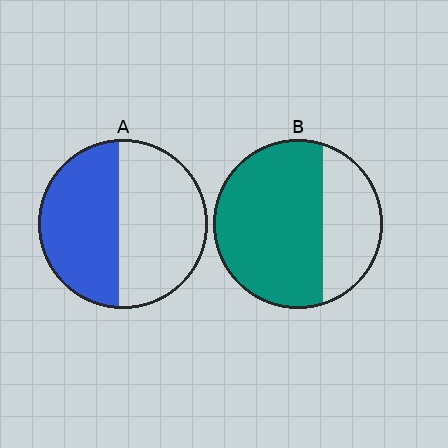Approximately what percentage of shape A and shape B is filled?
A is approximately 45% and B is approximately 70%.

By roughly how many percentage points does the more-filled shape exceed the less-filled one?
By roughly 20 percentage points (B over A).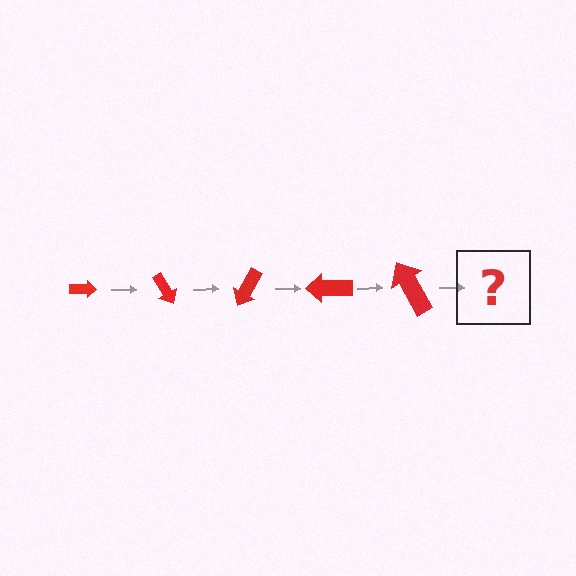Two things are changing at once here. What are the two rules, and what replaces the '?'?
The two rules are that the arrow grows larger each step and it rotates 60 degrees each step. The '?' should be an arrow, larger than the previous one and rotated 300 degrees from the start.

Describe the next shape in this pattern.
It should be an arrow, larger than the previous one and rotated 300 degrees from the start.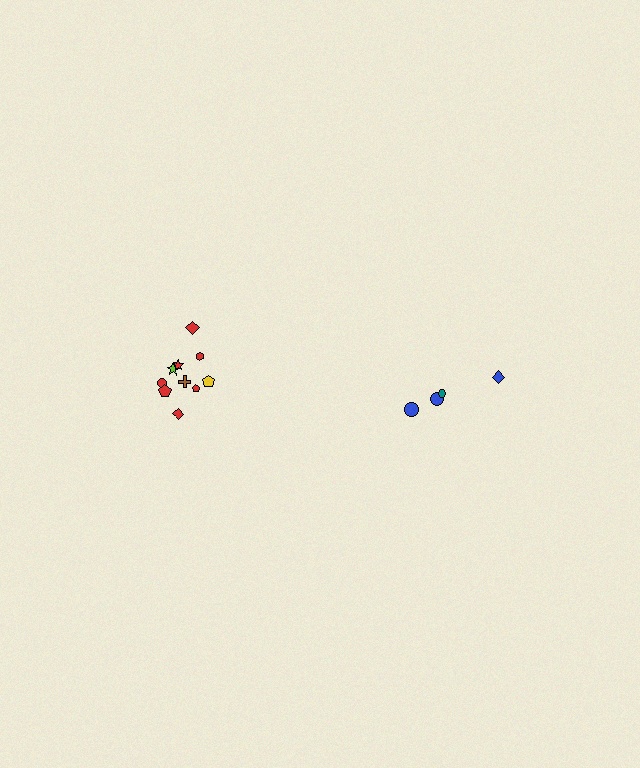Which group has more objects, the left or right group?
The left group.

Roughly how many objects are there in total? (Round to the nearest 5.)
Roughly 15 objects in total.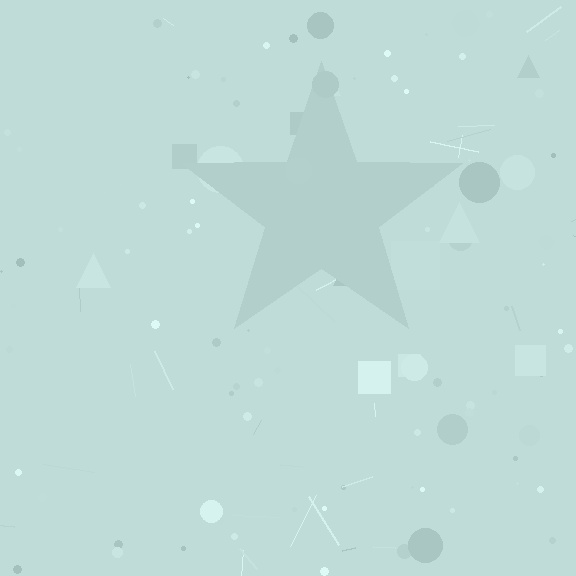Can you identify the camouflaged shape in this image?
The camouflaged shape is a star.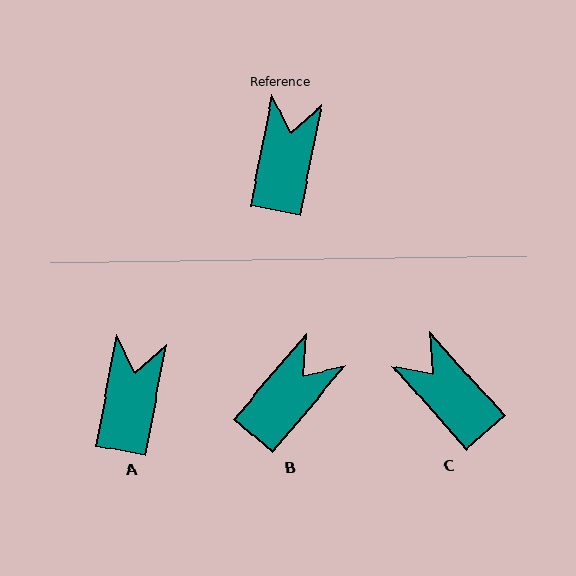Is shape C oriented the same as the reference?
No, it is off by about 53 degrees.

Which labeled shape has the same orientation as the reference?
A.